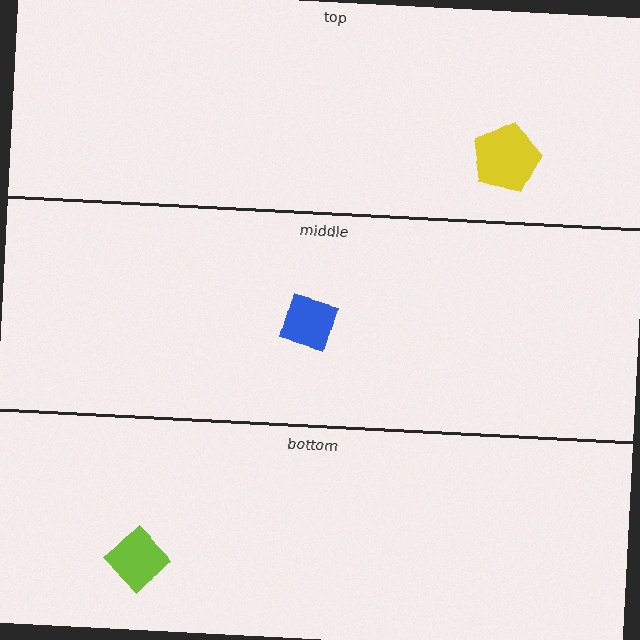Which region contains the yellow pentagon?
The top region.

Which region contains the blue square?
The middle region.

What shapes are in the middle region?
The blue square.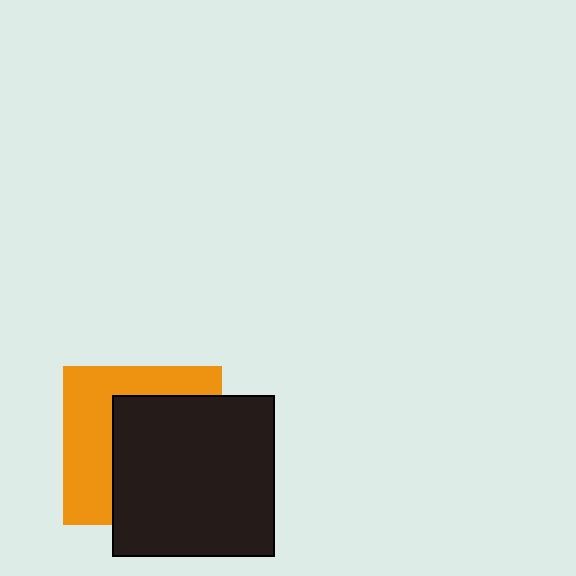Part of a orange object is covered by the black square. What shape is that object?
It is a square.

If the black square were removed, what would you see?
You would see the complete orange square.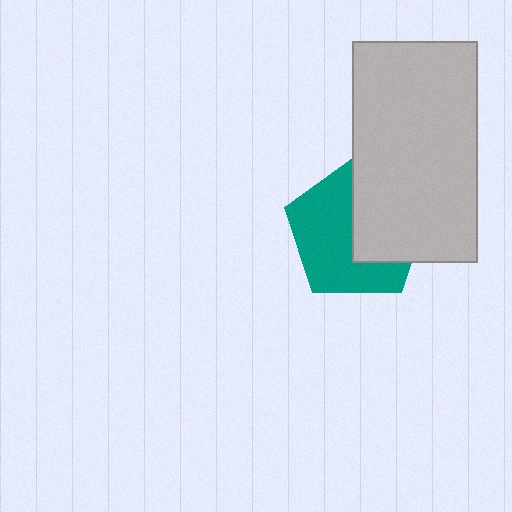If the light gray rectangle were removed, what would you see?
You would see the complete teal pentagon.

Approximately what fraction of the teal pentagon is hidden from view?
Roughly 43% of the teal pentagon is hidden behind the light gray rectangle.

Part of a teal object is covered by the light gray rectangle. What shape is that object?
It is a pentagon.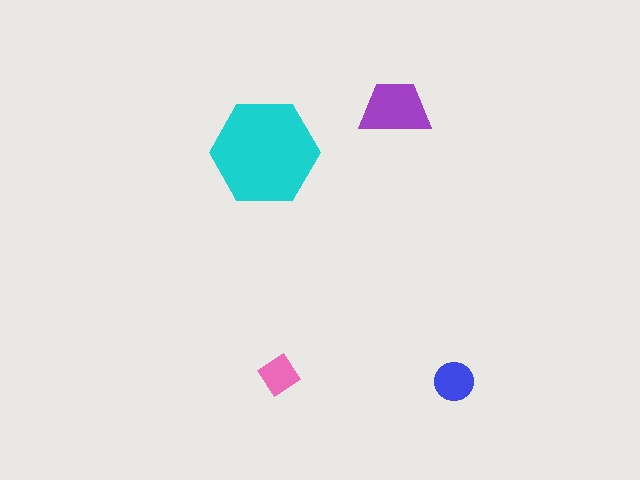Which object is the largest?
The cyan hexagon.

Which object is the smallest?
The pink diamond.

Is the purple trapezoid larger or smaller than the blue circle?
Larger.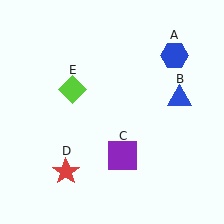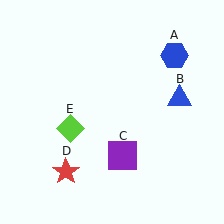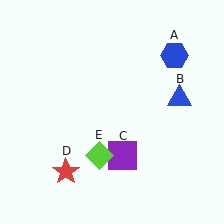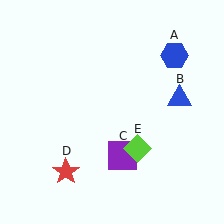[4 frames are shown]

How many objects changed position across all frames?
1 object changed position: lime diamond (object E).